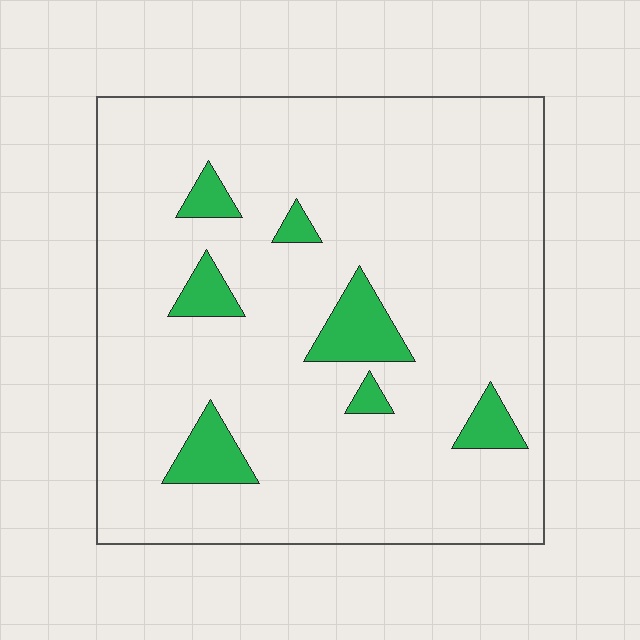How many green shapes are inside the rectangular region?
7.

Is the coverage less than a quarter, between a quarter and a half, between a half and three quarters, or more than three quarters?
Less than a quarter.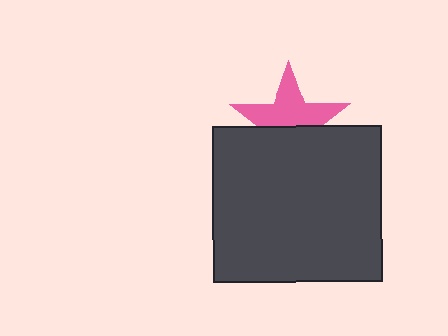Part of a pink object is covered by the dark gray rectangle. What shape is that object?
It is a star.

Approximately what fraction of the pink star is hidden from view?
Roughly 44% of the pink star is hidden behind the dark gray rectangle.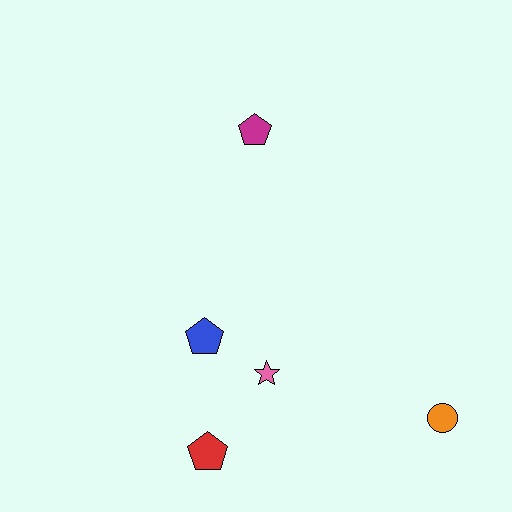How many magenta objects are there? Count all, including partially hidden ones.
There is 1 magenta object.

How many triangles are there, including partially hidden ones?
There are no triangles.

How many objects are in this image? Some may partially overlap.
There are 5 objects.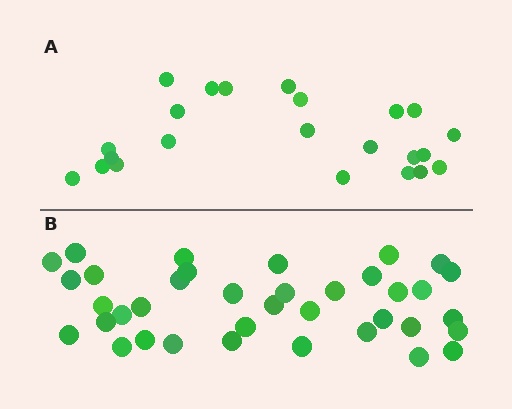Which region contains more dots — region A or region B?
Region B (the bottom region) has more dots.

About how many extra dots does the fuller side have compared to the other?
Region B has approximately 15 more dots than region A.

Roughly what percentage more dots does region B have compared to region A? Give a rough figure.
About 60% more.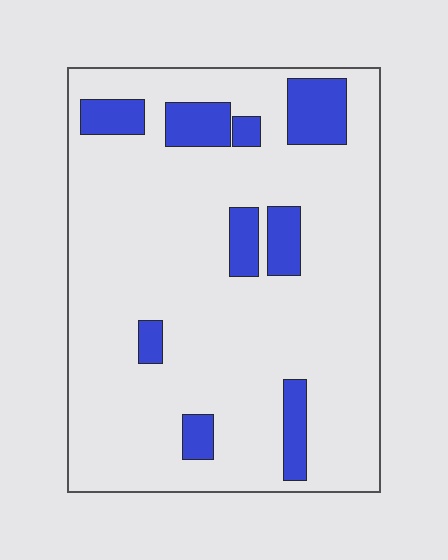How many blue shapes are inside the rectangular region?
9.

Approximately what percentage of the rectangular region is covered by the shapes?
Approximately 15%.